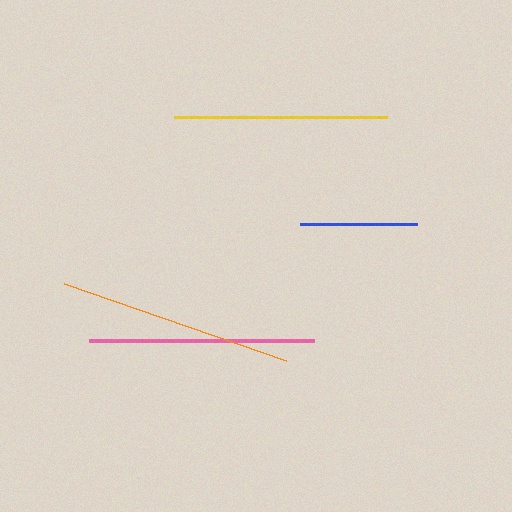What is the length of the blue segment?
The blue segment is approximately 117 pixels long.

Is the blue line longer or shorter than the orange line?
The orange line is longer than the blue line.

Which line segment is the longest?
The orange line is the longest at approximately 234 pixels.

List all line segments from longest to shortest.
From longest to shortest: orange, pink, yellow, blue.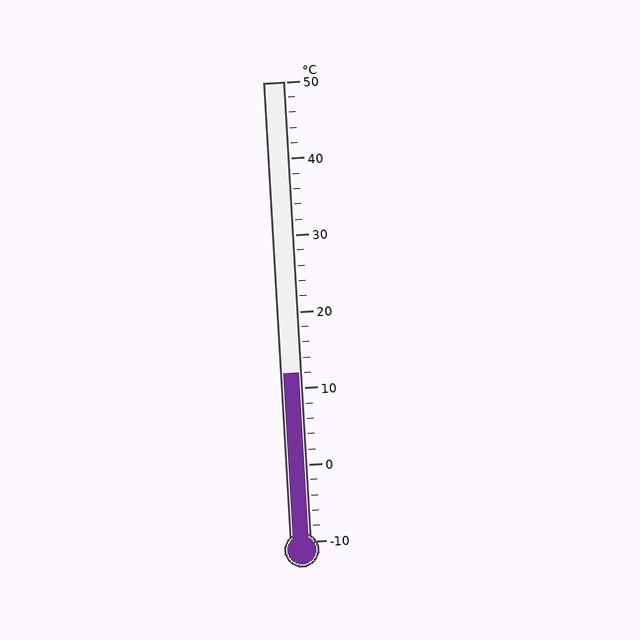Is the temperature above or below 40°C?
The temperature is below 40°C.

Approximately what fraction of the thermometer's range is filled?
The thermometer is filled to approximately 35% of its range.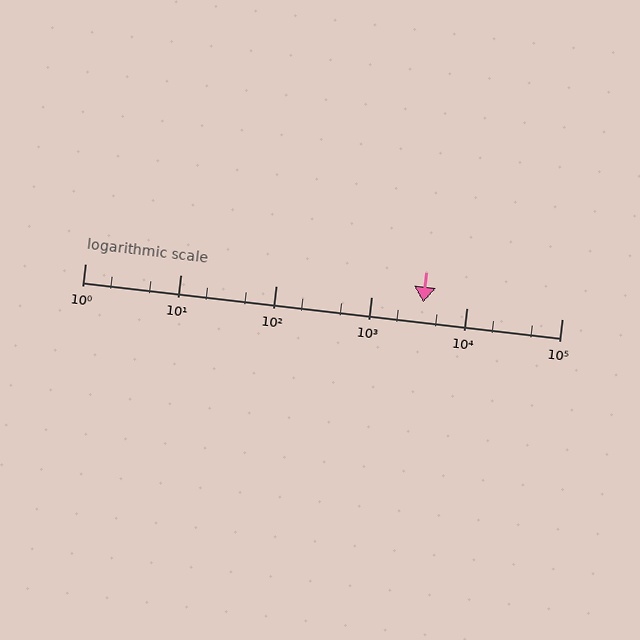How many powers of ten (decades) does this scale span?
The scale spans 5 decades, from 1 to 100000.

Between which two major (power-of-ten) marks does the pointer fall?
The pointer is between 1000 and 10000.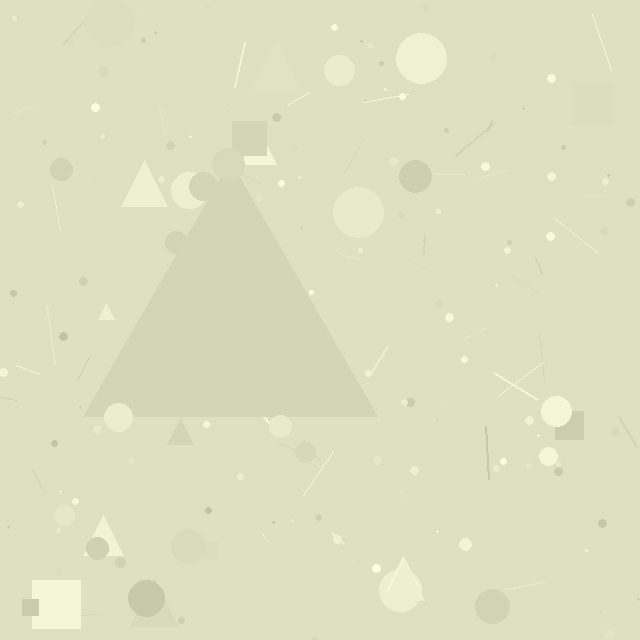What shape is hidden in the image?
A triangle is hidden in the image.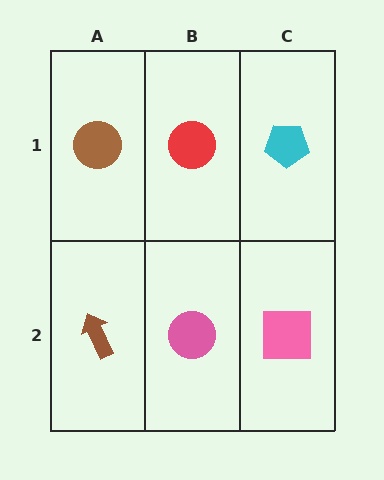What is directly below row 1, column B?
A pink circle.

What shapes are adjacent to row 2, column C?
A cyan pentagon (row 1, column C), a pink circle (row 2, column B).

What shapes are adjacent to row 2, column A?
A brown circle (row 1, column A), a pink circle (row 2, column B).